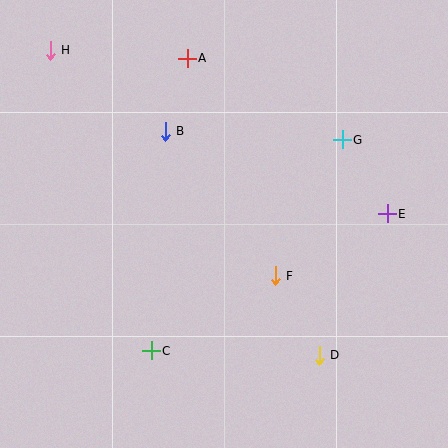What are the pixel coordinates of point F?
Point F is at (275, 276).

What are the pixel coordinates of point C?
Point C is at (151, 351).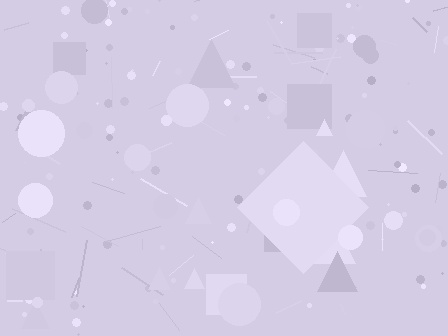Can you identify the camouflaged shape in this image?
The camouflaged shape is a diamond.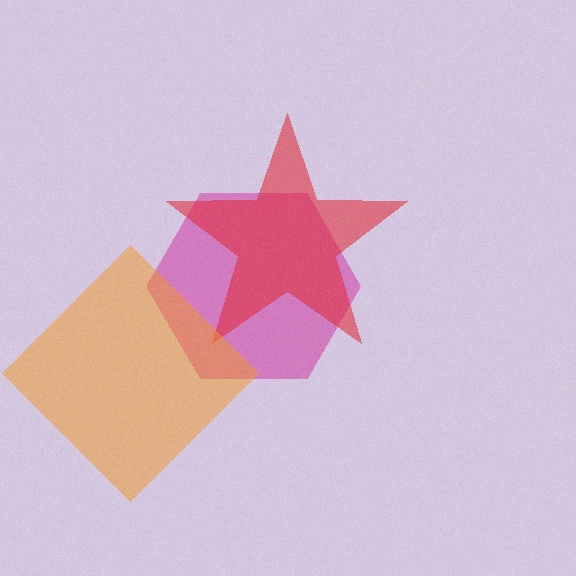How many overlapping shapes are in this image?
There are 3 overlapping shapes in the image.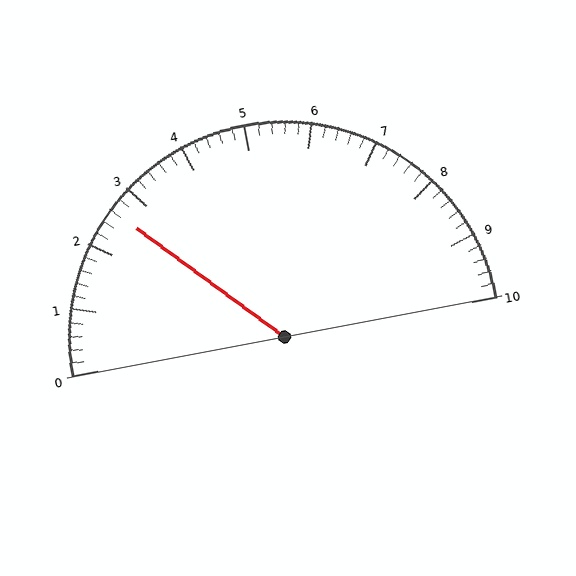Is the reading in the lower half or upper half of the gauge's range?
The reading is in the lower half of the range (0 to 10).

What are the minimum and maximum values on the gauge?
The gauge ranges from 0 to 10.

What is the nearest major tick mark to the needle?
The nearest major tick mark is 3.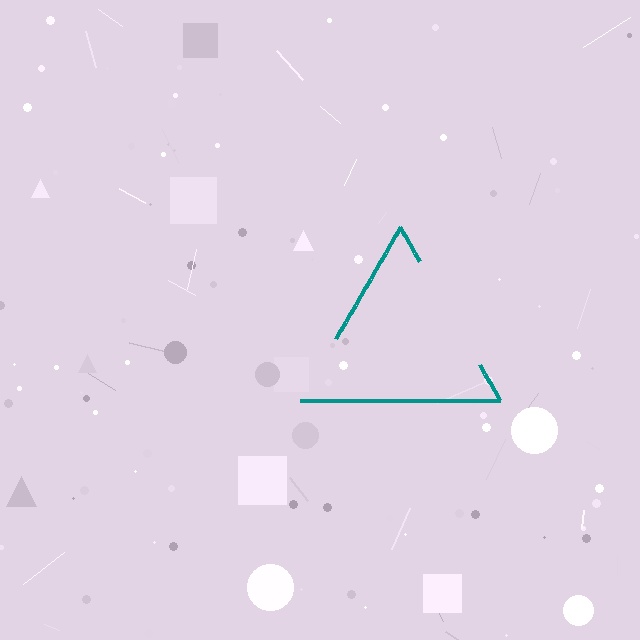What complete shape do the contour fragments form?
The contour fragments form a triangle.